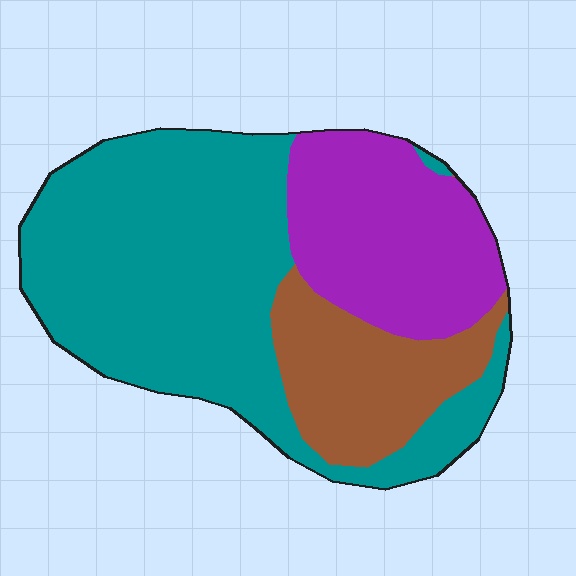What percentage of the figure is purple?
Purple covers about 25% of the figure.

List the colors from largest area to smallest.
From largest to smallest: teal, purple, brown.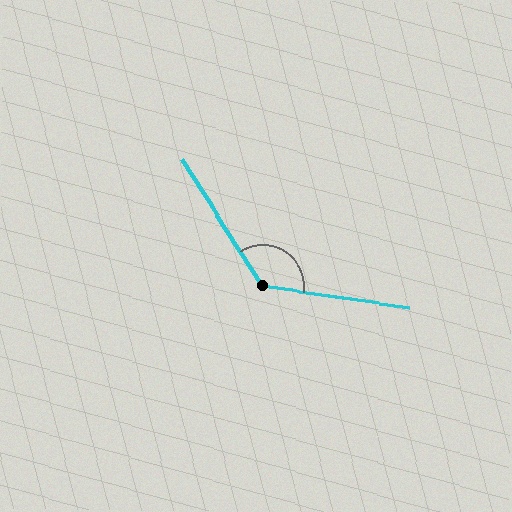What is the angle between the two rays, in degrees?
Approximately 131 degrees.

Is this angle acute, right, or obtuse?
It is obtuse.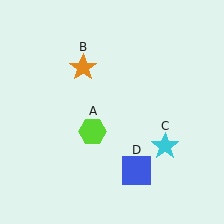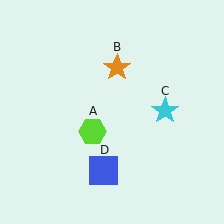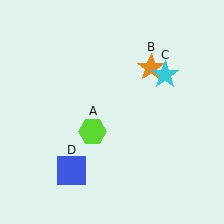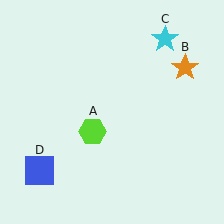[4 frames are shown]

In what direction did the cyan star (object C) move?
The cyan star (object C) moved up.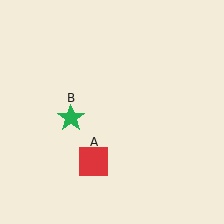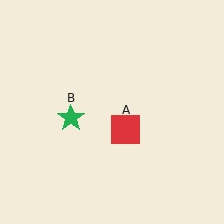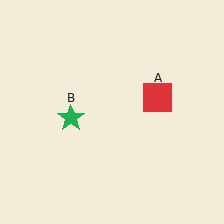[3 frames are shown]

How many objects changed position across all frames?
1 object changed position: red square (object A).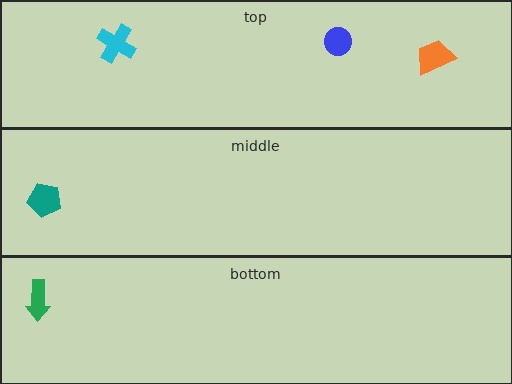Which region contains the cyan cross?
The top region.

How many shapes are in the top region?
3.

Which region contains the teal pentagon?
The middle region.